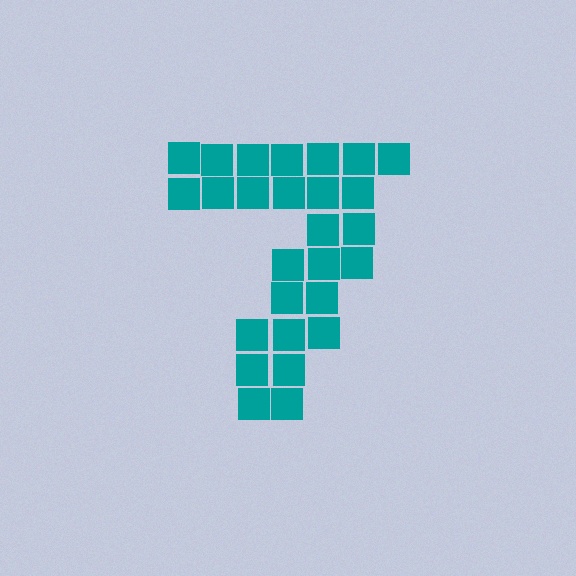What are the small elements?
The small elements are squares.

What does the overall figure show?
The overall figure shows the digit 7.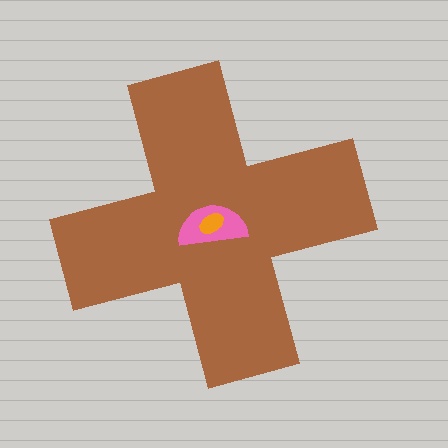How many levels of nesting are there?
3.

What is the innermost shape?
The orange ellipse.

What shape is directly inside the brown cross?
The pink semicircle.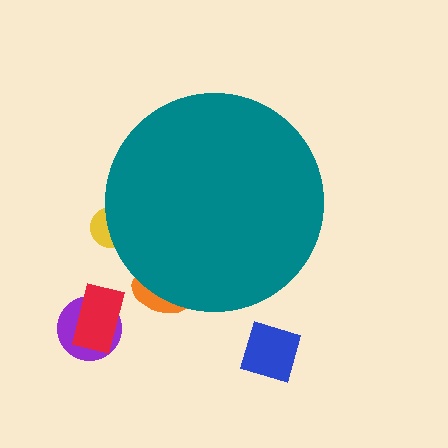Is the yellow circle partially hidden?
Yes, the yellow circle is partially hidden behind the teal circle.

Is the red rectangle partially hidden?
No, the red rectangle is fully visible.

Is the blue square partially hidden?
No, the blue square is fully visible.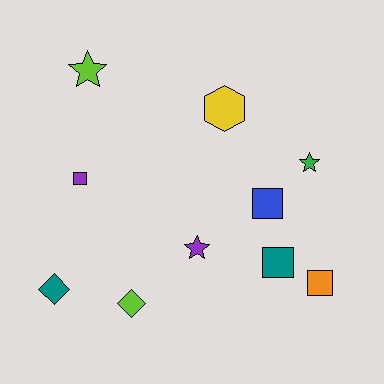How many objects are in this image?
There are 10 objects.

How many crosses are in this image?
There are no crosses.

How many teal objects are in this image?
There are 2 teal objects.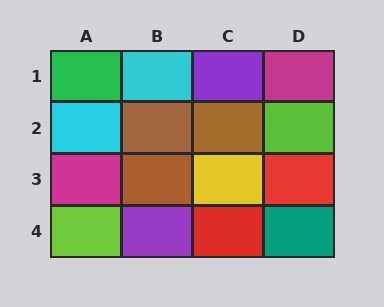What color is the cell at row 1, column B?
Cyan.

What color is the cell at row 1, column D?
Magenta.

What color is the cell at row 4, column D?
Teal.